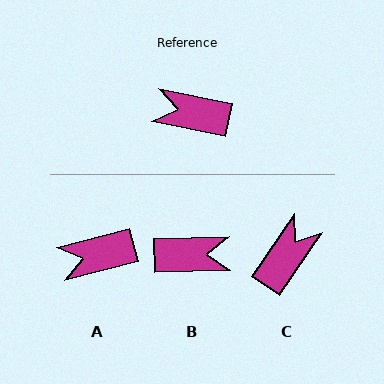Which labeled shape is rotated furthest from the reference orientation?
B, about 168 degrees away.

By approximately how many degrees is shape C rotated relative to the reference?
Approximately 113 degrees clockwise.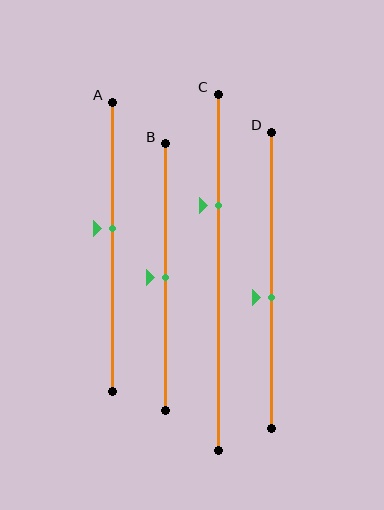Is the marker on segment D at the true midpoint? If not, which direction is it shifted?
No, the marker on segment D is shifted downward by about 6% of the segment length.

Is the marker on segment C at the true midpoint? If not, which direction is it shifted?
No, the marker on segment C is shifted upward by about 19% of the segment length.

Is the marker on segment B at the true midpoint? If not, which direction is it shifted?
Yes, the marker on segment B is at the true midpoint.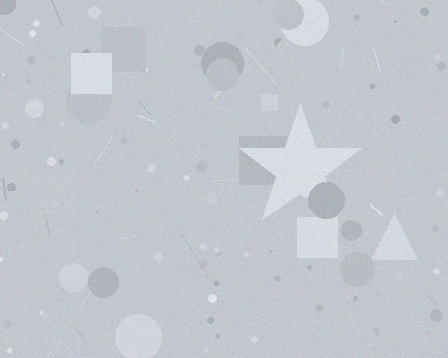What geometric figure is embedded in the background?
A star is embedded in the background.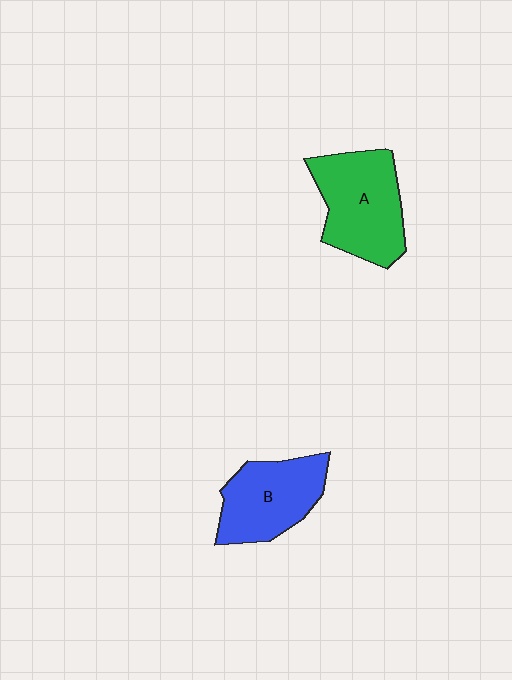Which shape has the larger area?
Shape A (green).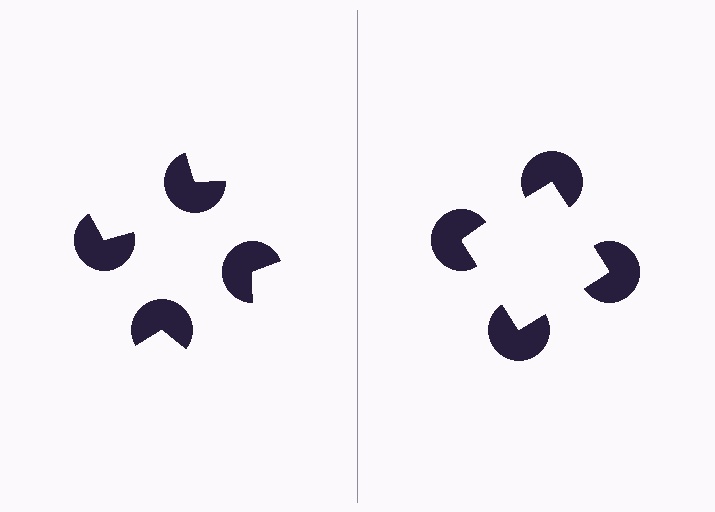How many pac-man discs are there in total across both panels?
8 — 4 on each side.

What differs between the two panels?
The pac-man discs are positioned identically on both sides; only the wedge orientations differ. On the right they align to a square; on the left they are misaligned.